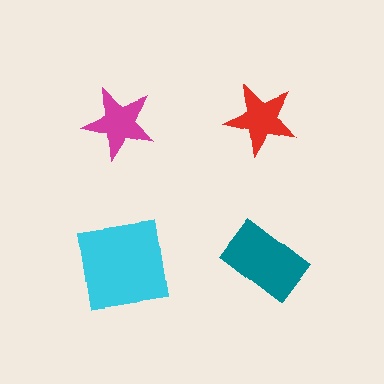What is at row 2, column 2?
A teal rectangle.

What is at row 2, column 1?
A cyan square.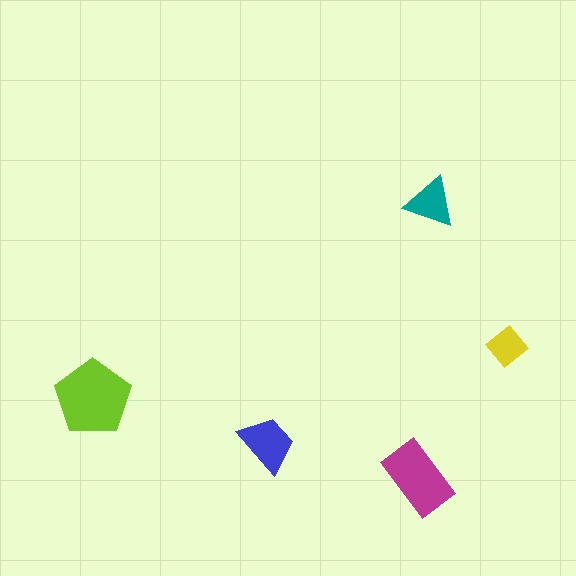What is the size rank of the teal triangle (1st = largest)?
4th.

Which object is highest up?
The teal triangle is topmost.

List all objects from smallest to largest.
The yellow diamond, the teal triangle, the blue trapezoid, the magenta rectangle, the lime pentagon.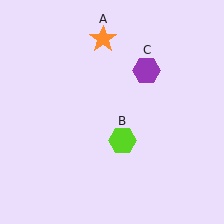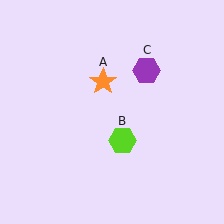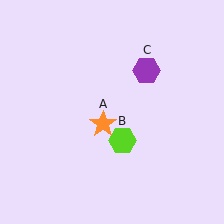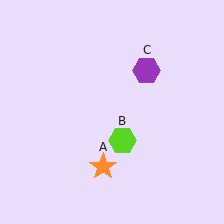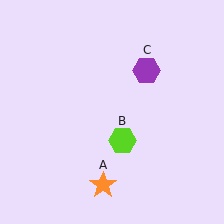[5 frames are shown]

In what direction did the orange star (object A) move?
The orange star (object A) moved down.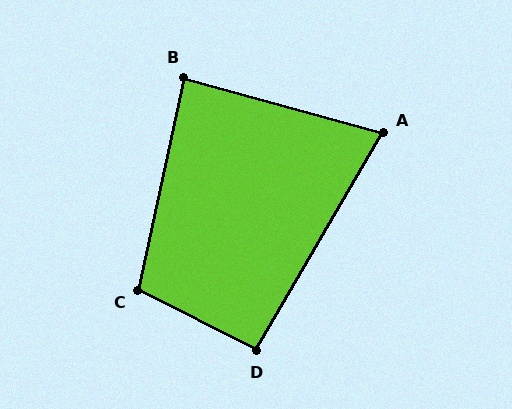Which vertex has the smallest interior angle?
A, at approximately 75 degrees.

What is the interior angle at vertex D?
Approximately 93 degrees (approximately right).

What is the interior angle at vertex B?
Approximately 87 degrees (approximately right).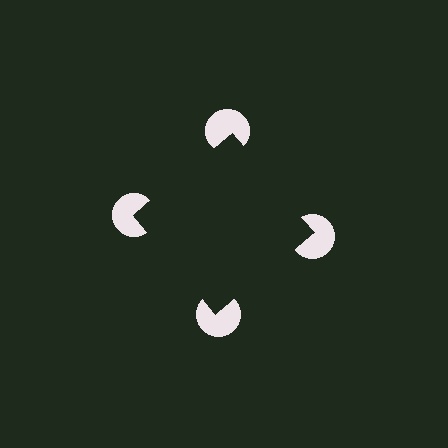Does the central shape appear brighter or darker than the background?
It typically appears slightly darker than the background, even though no actual brightness change is drawn.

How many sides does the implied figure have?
4 sides.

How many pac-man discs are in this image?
There are 4 — one at each vertex of the illusory square.